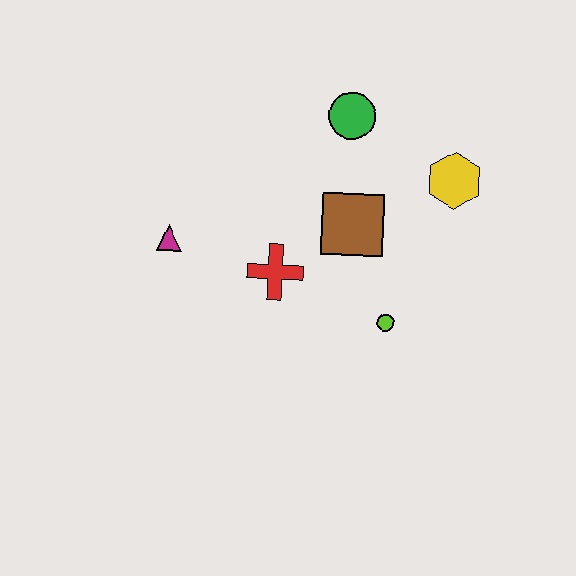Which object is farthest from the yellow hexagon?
The magenta triangle is farthest from the yellow hexagon.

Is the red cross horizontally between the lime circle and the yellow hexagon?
No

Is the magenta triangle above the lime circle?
Yes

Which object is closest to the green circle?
The brown square is closest to the green circle.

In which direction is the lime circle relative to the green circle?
The lime circle is below the green circle.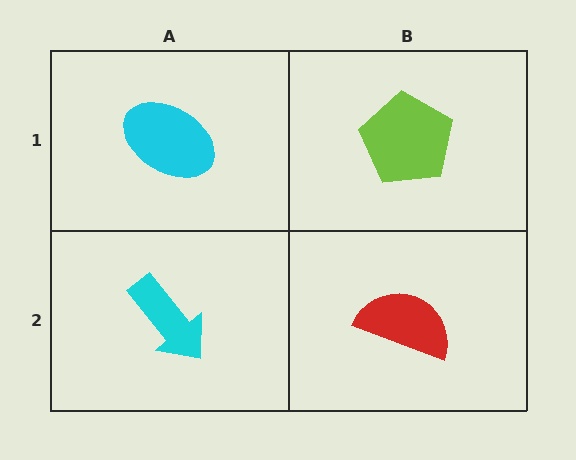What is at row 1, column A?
A cyan ellipse.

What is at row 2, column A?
A cyan arrow.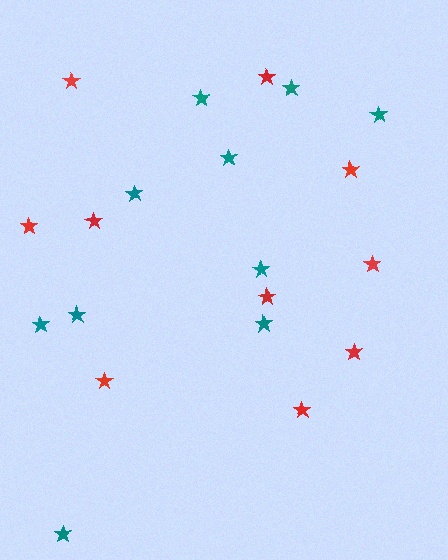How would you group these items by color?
There are 2 groups: one group of red stars (10) and one group of teal stars (10).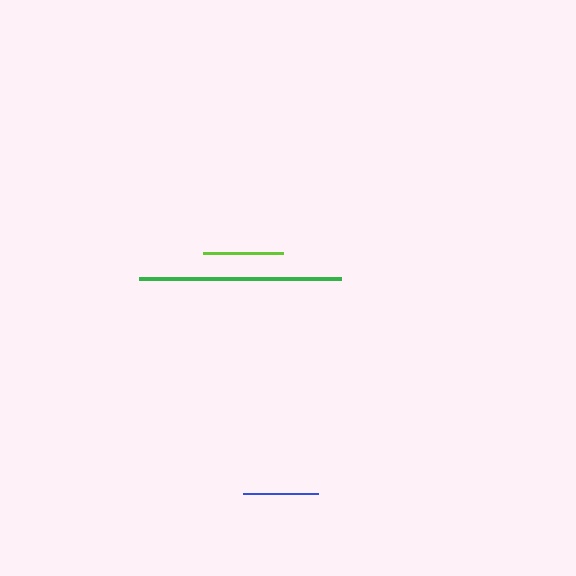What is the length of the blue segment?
The blue segment is approximately 75 pixels long.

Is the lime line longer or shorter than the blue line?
The lime line is longer than the blue line.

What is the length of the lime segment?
The lime segment is approximately 79 pixels long.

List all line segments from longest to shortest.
From longest to shortest: green, lime, blue.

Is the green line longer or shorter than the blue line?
The green line is longer than the blue line.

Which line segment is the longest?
The green line is the longest at approximately 202 pixels.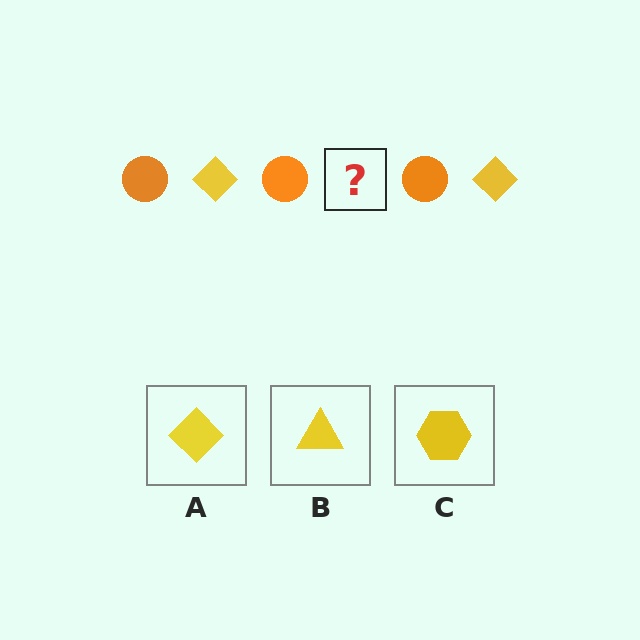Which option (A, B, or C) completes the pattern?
A.